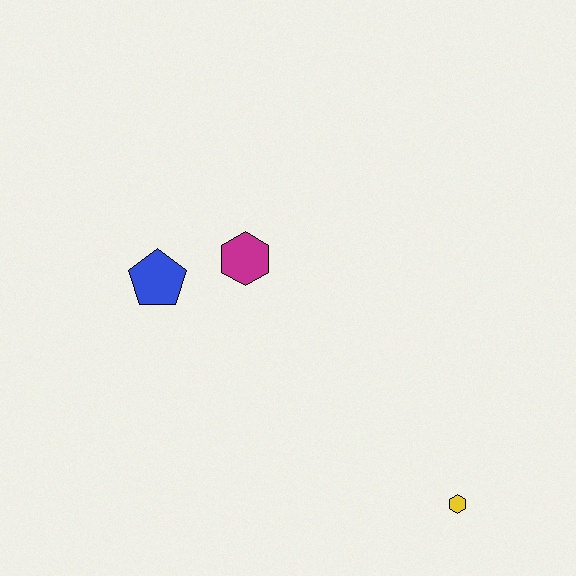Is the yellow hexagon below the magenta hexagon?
Yes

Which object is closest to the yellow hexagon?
The magenta hexagon is closest to the yellow hexagon.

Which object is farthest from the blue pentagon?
The yellow hexagon is farthest from the blue pentagon.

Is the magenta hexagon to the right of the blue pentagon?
Yes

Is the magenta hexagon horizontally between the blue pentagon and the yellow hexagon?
Yes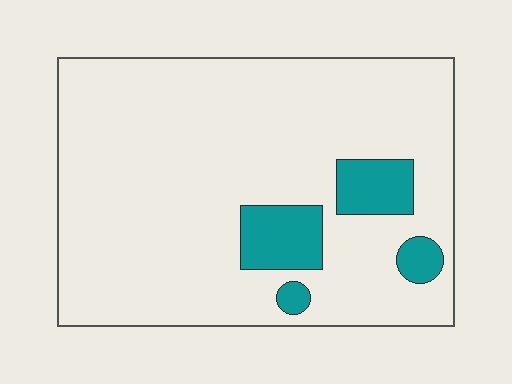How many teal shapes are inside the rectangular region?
4.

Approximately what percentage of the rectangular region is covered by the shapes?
Approximately 10%.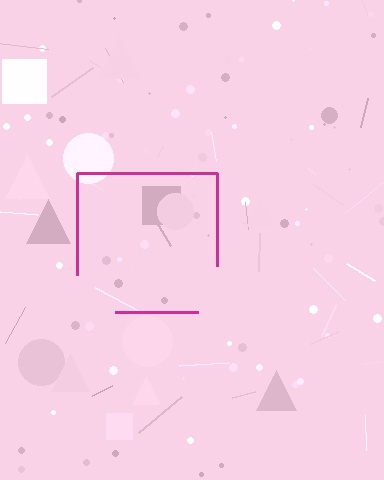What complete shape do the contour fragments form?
The contour fragments form a square.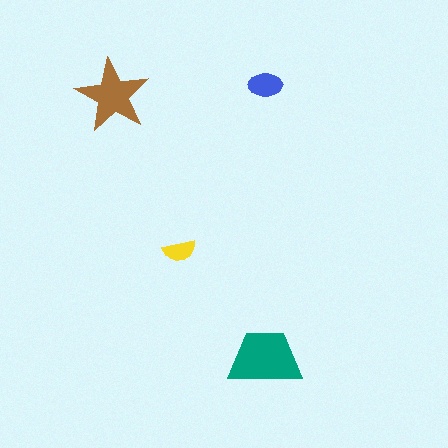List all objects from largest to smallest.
The teal trapezoid, the brown star, the blue ellipse, the yellow semicircle.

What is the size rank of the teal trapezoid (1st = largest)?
1st.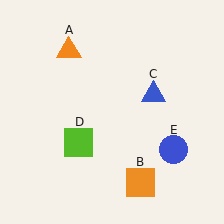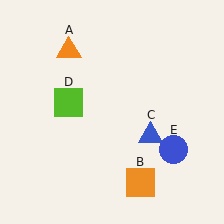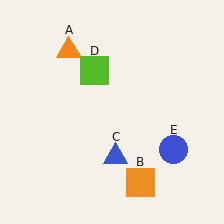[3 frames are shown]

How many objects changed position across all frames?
2 objects changed position: blue triangle (object C), lime square (object D).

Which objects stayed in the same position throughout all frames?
Orange triangle (object A) and orange square (object B) and blue circle (object E) remained stationary.